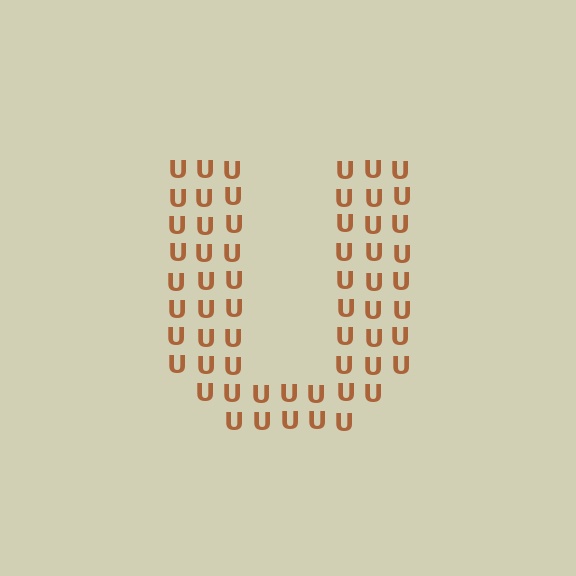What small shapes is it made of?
It is made of small letter U's.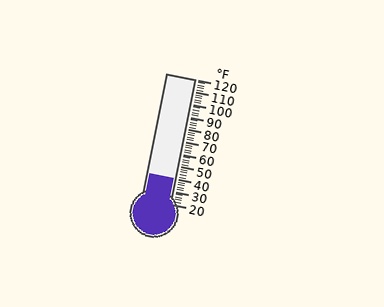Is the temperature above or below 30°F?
The temperature is above 30°F.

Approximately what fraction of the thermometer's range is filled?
The thermometer is filled to approximately 20% of its range.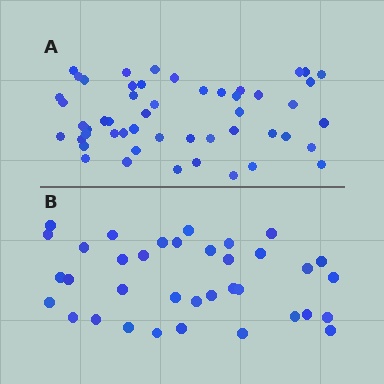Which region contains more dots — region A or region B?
Region A (the top region) has more dots.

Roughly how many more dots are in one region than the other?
Region A has approximately 15 more dots than region B.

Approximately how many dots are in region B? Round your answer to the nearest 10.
About 40 dots. (The exact count is 36, which rounds to 40.)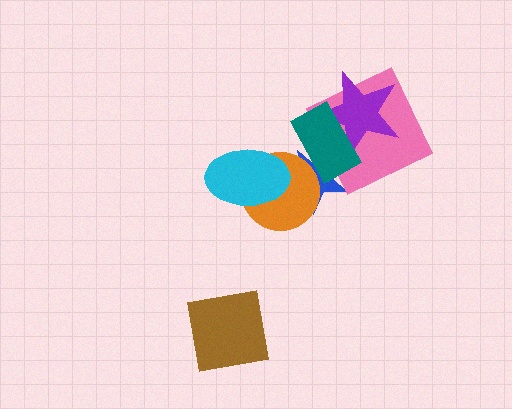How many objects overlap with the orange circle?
2 objects overlap with the orange circle.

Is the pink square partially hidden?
Yes, it is partially covered by another shape.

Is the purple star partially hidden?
Yes, it is partially covered by another shape.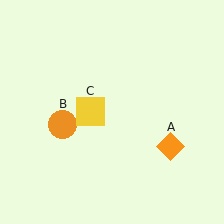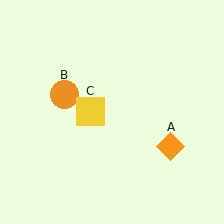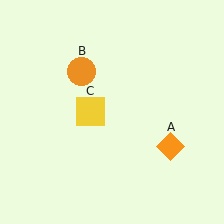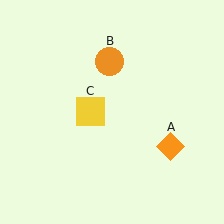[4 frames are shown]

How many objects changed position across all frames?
1 object changed position: orange circle (object B).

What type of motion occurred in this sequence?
The orange circle (object B) rotated clockwise around the center of the scene.